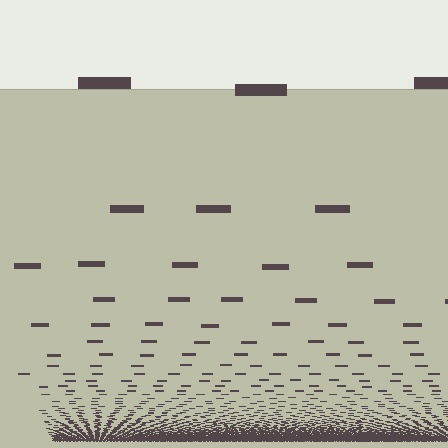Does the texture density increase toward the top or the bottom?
Density increases toward the bottom.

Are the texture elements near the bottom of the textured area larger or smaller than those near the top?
Smaller. The gradient is inverted — elements near the bottom are smaller and denser.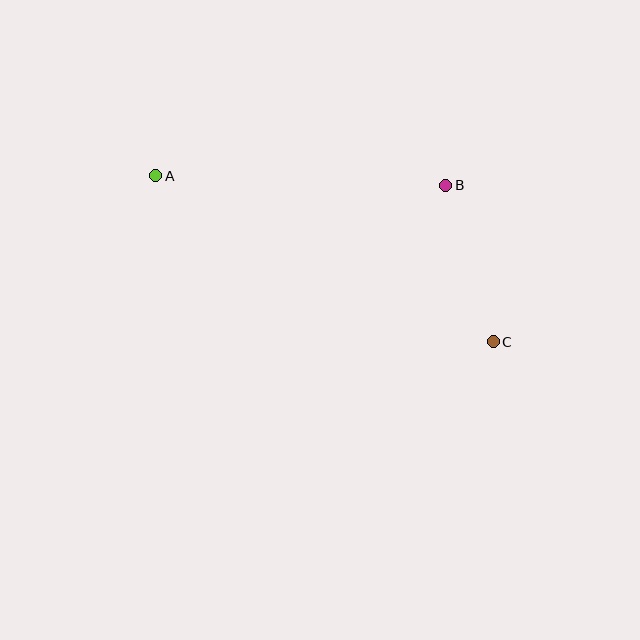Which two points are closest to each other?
Points B and C are closest to each other.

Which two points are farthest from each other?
Points A and C are farthest from each other.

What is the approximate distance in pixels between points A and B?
The distance between A and B is approximately 290 pixels.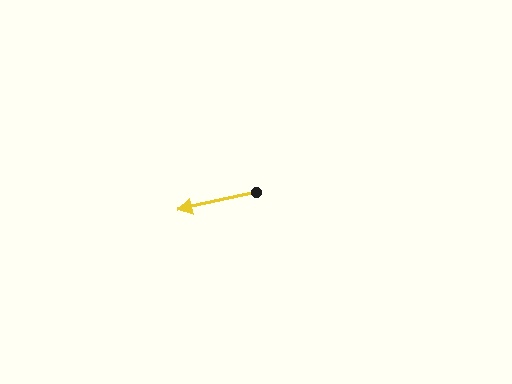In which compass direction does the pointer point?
West.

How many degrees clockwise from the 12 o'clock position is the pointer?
Approximately 258 degrees.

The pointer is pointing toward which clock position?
Roughly 9 o'clock.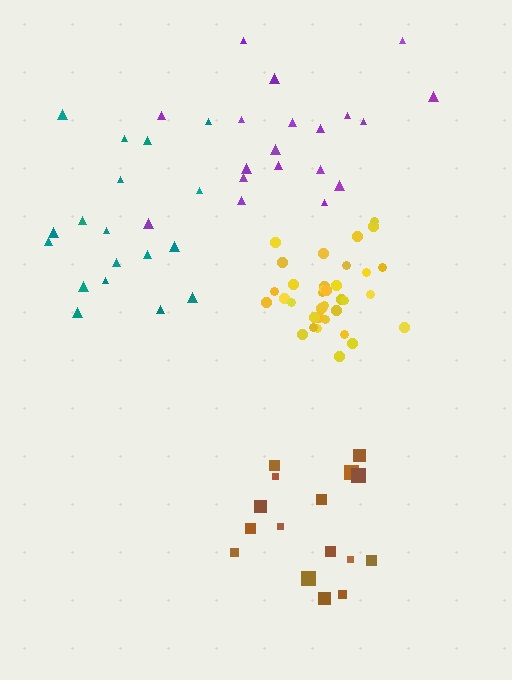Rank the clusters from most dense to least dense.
yellow, brown, teal, purple.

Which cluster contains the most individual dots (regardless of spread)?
Yellow (35).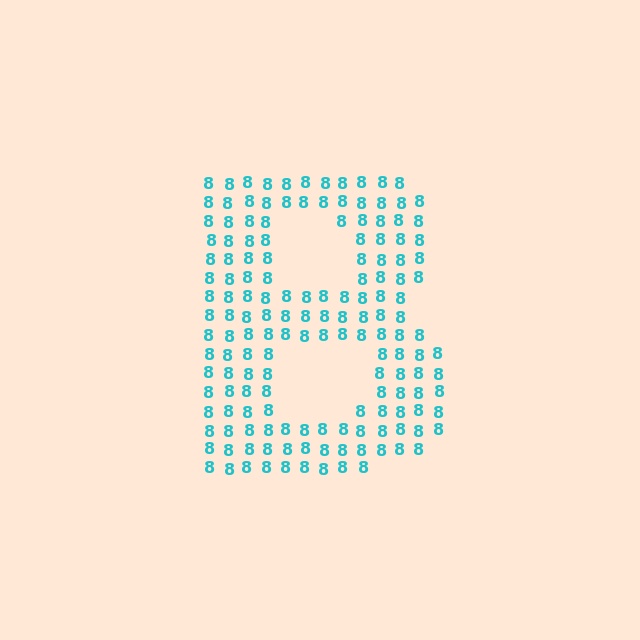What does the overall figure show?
The overall figure shows the letter B.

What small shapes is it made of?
It is made of small digit 8's.